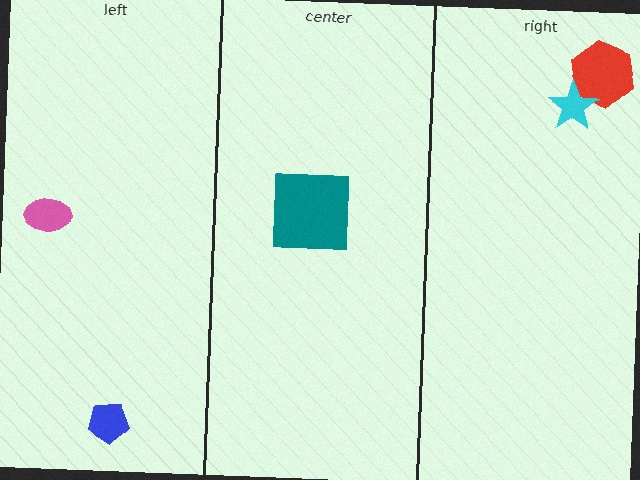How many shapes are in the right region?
2.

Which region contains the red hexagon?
The right region.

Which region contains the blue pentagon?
The left region.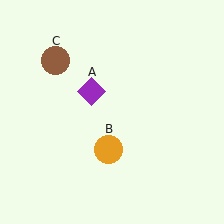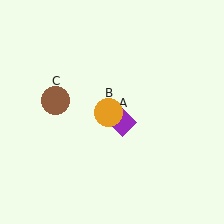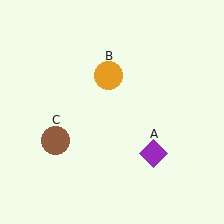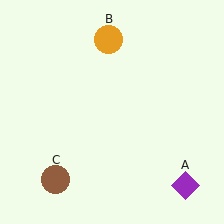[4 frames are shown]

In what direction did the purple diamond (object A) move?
The purple diamond (object A) moved down and to the right.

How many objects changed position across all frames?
3 objects changed position: purple diamond (object A), orange circle (object B), brown circle (object C).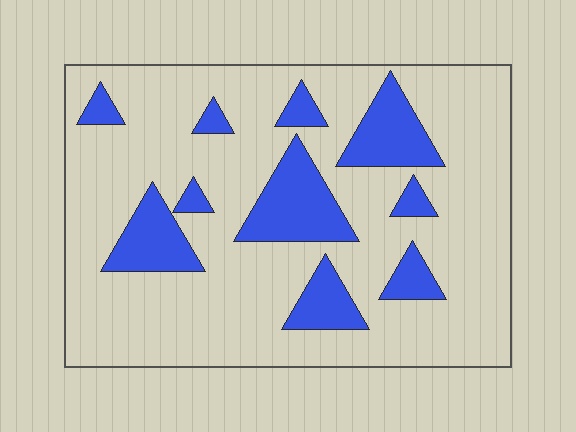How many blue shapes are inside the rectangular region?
10.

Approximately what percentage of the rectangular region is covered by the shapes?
Approximately 20%.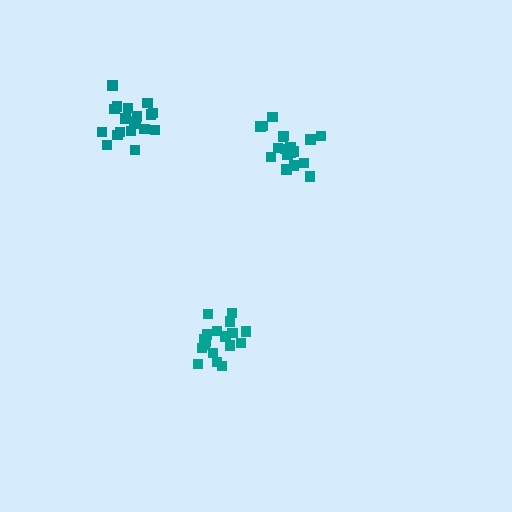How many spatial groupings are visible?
There are 3 spatial groupings.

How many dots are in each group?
Group 1: 18 dots, Group 2: 19 dots, Group 3: 19 dots (56 total).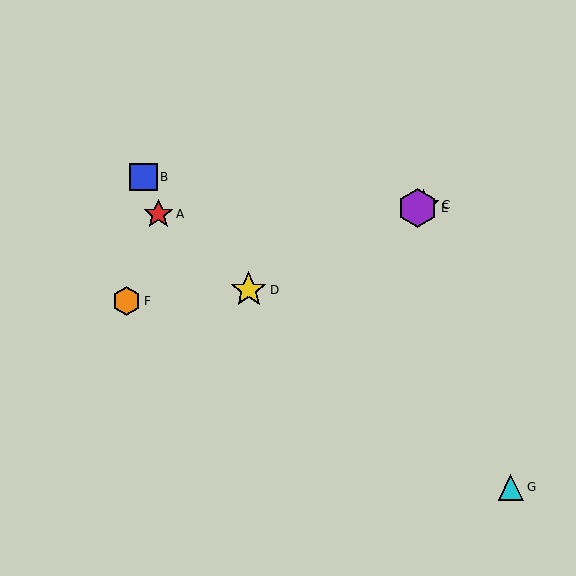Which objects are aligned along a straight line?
Objects C, D, E are aligned along a straight line.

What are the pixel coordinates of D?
Object D is at (249, 290).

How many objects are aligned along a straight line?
3 objects (C, D, E) are aligned along a straight line.